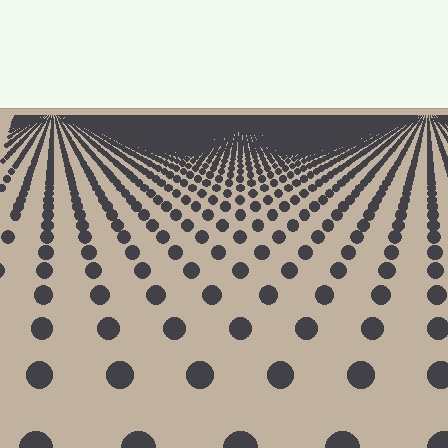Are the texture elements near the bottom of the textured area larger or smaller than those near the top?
Larger. Near the bottom, elements are closer to the viewer and appear at a bigger on-screen size.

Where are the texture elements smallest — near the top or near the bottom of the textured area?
Near the top.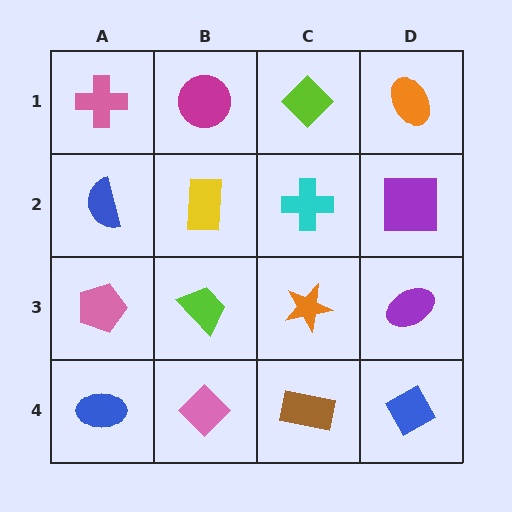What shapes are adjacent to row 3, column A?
A blue semicircle (row 2, column A), a blue ellipse (row 4, column A), a lime trapezoid (row 3, column B).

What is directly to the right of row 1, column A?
A magenta circle.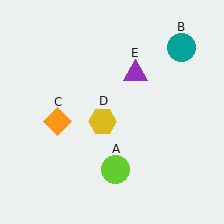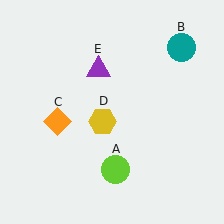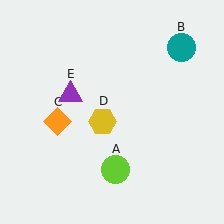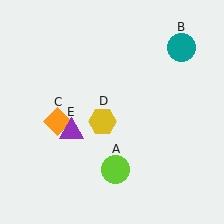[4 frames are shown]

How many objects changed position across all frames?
1 object changed position: purple triangle (object E).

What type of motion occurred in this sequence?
The purple triangle (object E) rotated counterclockwise around the center of the scene.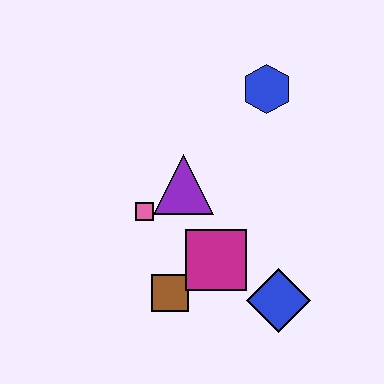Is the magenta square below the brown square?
No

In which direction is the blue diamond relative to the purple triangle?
The blue diamond is below the purple triangle.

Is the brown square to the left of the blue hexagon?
Yes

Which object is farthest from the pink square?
The blue hexagon is farthest from the pink square.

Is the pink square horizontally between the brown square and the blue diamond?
No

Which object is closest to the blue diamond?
The magenta square is closest to the blue diamond.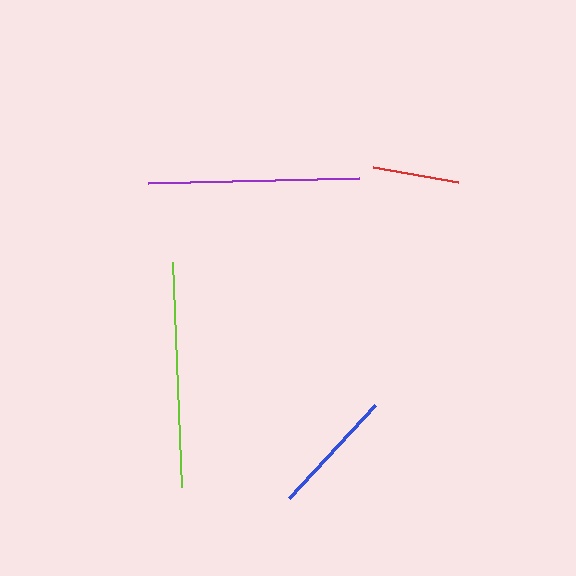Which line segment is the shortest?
The red line is the shortest at approximately 86 pixels.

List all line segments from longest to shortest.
From longest to shortest: lime, purple, blue, red.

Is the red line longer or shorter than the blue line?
The blue line is longer than the red line.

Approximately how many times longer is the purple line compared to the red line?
The purple line is approximately 2.4 times the length of the red line.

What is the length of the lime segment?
The lime segment is approximately 225 pixels long.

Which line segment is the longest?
The lime line is the longest at approximately 225 pixels.